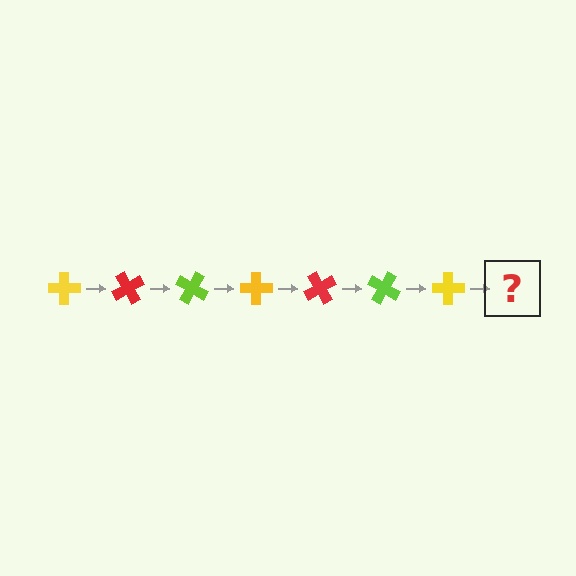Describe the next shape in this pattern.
It should be a red cross, rotated 420 degrees from the start.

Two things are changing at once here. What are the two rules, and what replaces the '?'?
The two rules are that it rotates 60 degrees each step and the color cycles through yellow, red, and lime. The '?' should be a red cross, rotated 420 degrees from the start.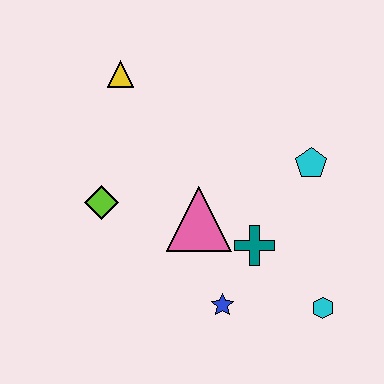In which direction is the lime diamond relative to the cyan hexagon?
The lime diamond is to the left of the cyan hexagon.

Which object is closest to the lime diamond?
The pink triangle is closest to the lime diamond.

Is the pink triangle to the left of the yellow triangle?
No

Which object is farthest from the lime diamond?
The cyan hexagon is farthest from the lime diamond.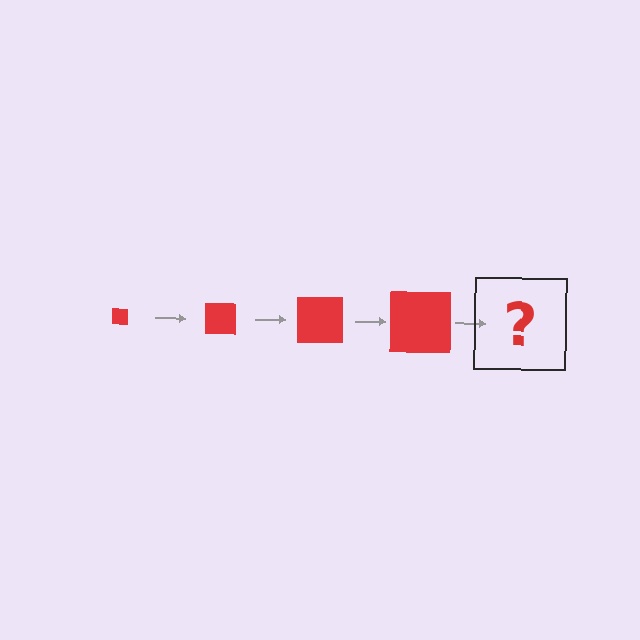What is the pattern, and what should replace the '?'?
The pattern is that the square gets progressively larger each step. The '?' should be a red square, larger than the previous one.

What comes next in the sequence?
The next element should be a red square, larger than the previous one.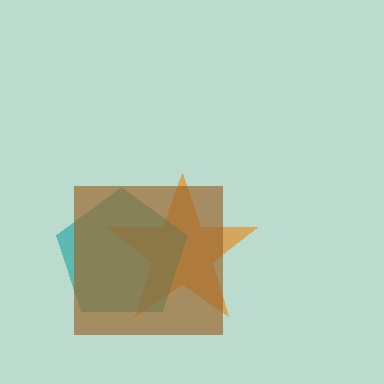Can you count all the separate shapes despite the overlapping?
Yes, there are 3 separate shapes.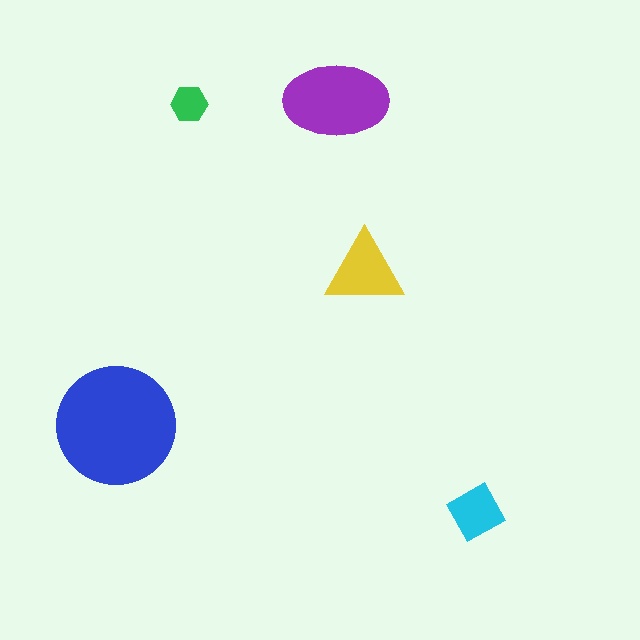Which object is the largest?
The blue circle.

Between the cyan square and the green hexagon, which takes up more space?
The cyan square.